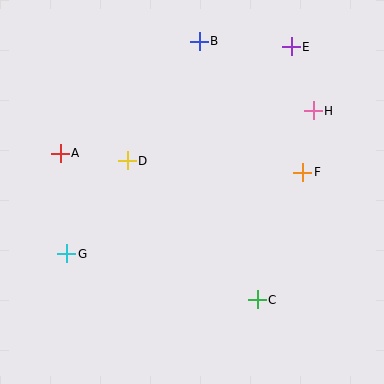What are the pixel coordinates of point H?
Point H is at (313, 111).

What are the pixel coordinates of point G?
Point G is at (67, 254).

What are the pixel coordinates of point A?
Point A is at (60, 153).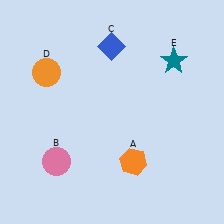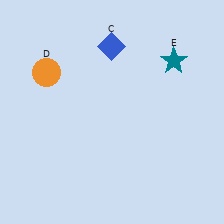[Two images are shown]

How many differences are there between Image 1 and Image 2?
There are 2 differences between the two images.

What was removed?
The orange hexagon (A), the pink circle (B) were removed in Image 2.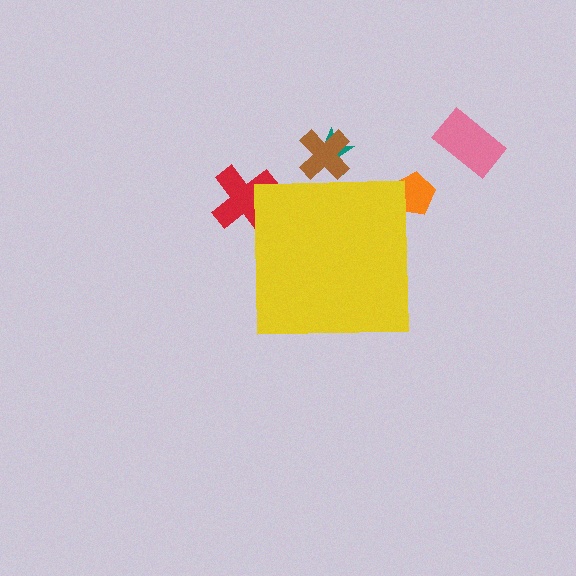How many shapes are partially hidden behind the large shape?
4 shapes are partially hidden.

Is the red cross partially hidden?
Yes, the red cross is partially hidden behind the yellow square.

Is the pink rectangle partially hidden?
No, the pink rectangle is fully visible.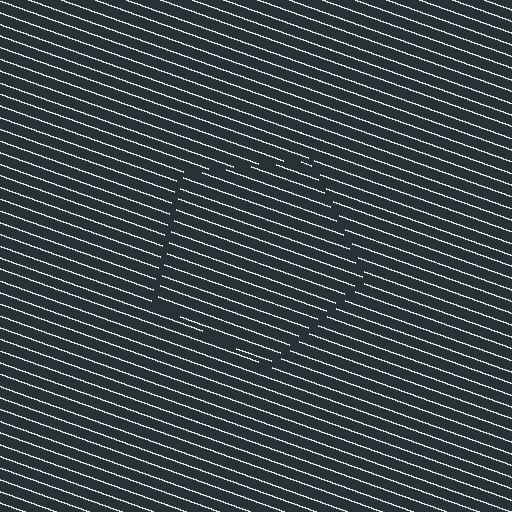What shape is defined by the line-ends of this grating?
An illusory pentagon. The interior of the shape contains the same grating, shifted by half a period — the contour is defined by the phase discontinuity where line-ends from the inner and outer gratings abut.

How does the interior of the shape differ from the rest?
The interior of the shape contains the same grating, shifted by half a period — the contour is defined by the phase discontinuity where line-ends from the inner and outer gratings abut.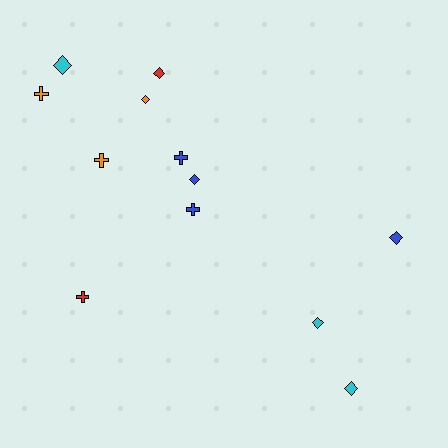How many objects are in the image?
There are 12 objects.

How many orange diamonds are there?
There is 1 orange diamond.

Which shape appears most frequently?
Diamond, with 7 objects.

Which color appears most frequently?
Blue, with 4 objects.